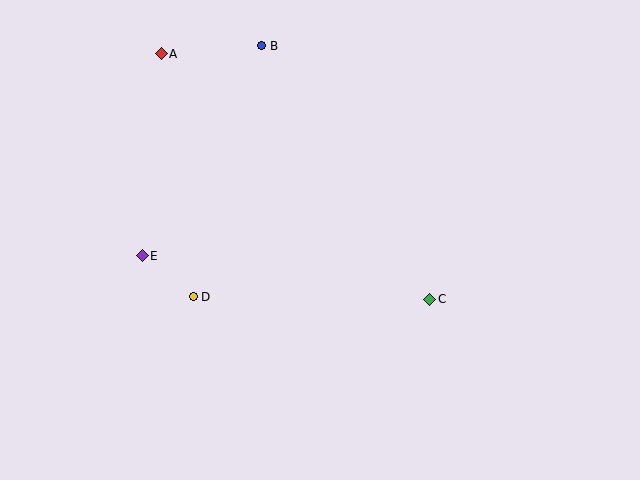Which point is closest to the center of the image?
Point C at (430, 299) is closest to the center.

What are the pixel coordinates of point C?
Point C is at (430, 299).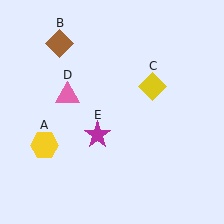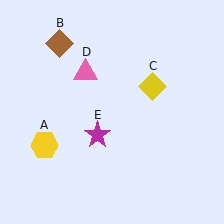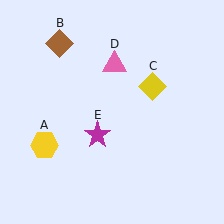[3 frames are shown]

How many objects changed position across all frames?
1 object changed position: pink triangle (object D).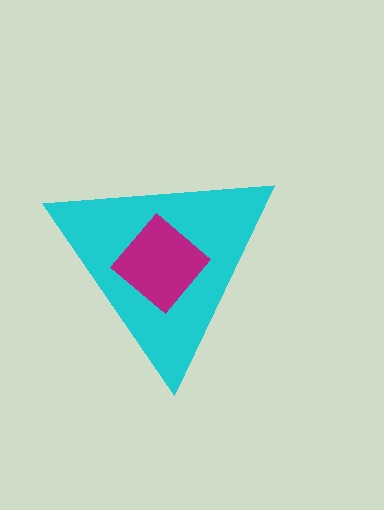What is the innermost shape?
The magenta diamond.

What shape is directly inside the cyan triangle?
The magenta diamond.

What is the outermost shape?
The cyan triangle.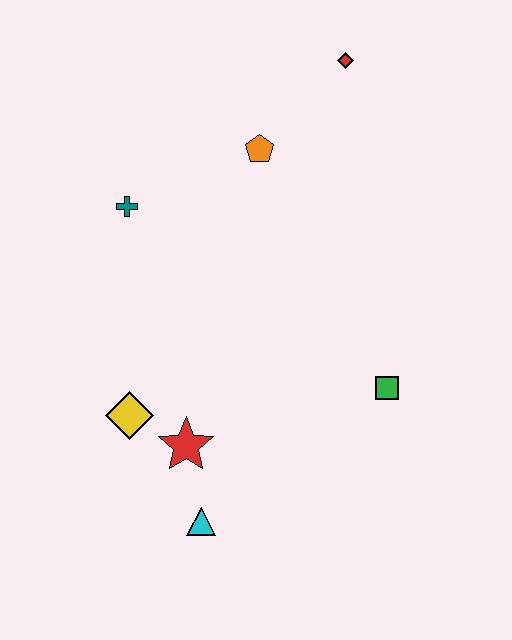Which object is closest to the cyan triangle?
The red star is closest to the cyan triangle.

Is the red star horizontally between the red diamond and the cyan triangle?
No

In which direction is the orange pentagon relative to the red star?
The orange pentagon is above the red star.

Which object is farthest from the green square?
The red diamond is farthest from the green square.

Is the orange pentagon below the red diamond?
Yes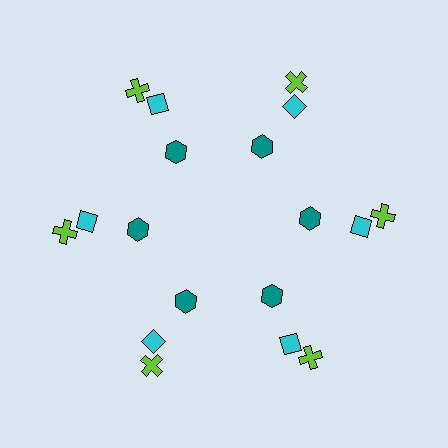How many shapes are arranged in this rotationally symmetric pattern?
There are 18 shapes, arranged in 6 groups of 3.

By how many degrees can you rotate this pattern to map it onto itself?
The pattern maps onto itself every 60 degrees of rotation.